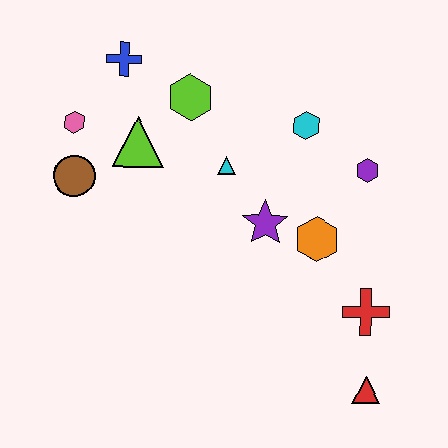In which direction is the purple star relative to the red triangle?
The purple star is above the red triangle.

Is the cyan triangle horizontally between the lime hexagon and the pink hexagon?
No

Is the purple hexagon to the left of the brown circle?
No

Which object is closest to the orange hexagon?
The purple star is closest to the orange hexagon.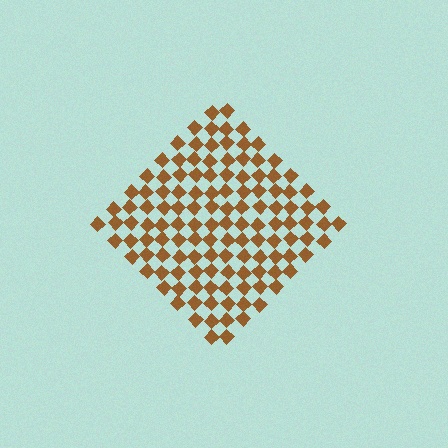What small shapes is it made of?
It is made of small diamonds.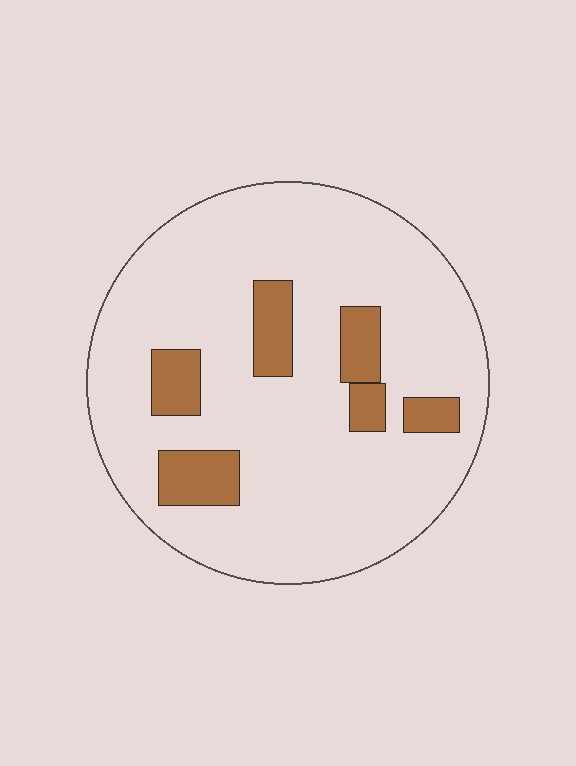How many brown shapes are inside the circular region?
6.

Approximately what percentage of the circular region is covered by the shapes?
Approximately 15%.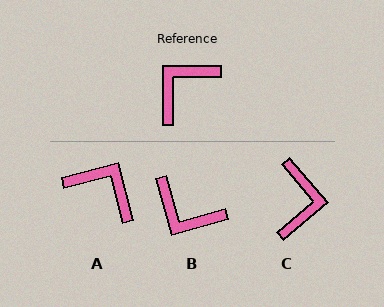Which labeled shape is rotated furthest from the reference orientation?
C, about 140 degrees away.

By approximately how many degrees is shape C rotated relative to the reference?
Approximately 140 degrees clockwise.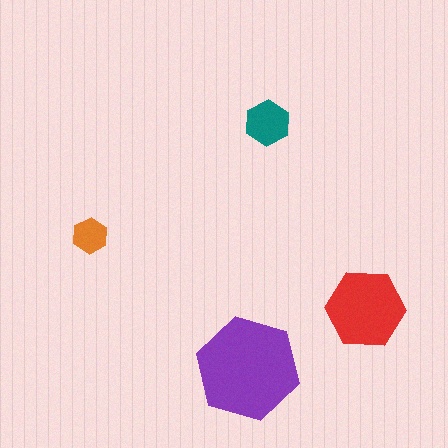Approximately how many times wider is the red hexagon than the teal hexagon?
About 1.5 times wider.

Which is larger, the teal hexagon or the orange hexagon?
The teal one.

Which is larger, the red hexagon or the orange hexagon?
The red one.